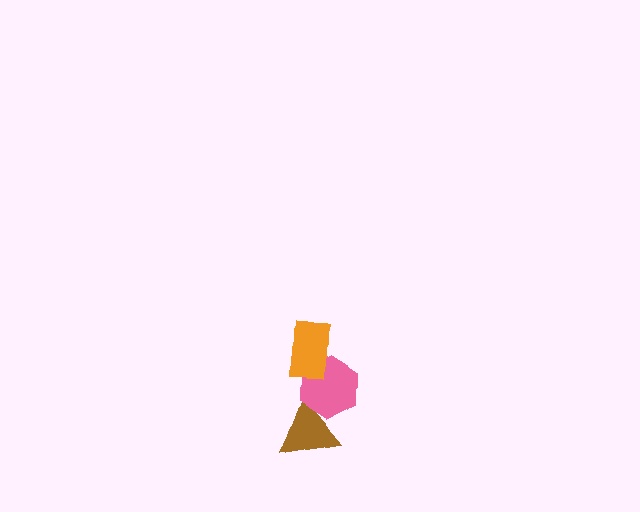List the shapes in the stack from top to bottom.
From top to bottom: the orange rectangle, the pink hexagon, the brown triangle.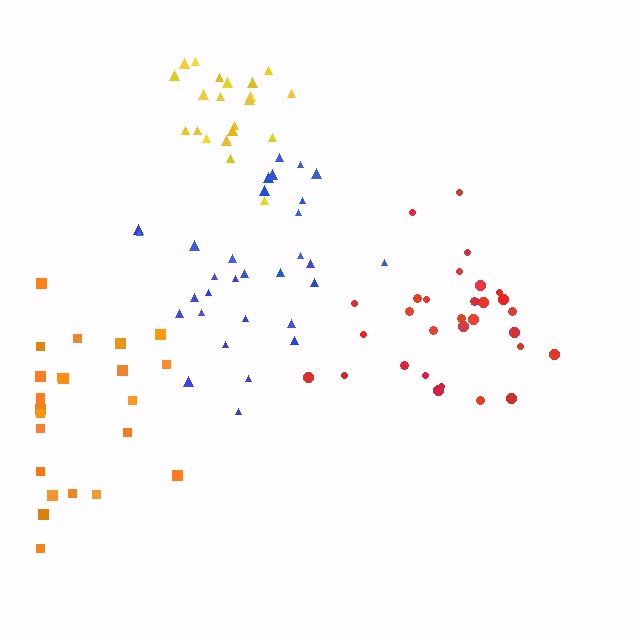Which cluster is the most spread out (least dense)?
Orange.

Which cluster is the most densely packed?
Yellow.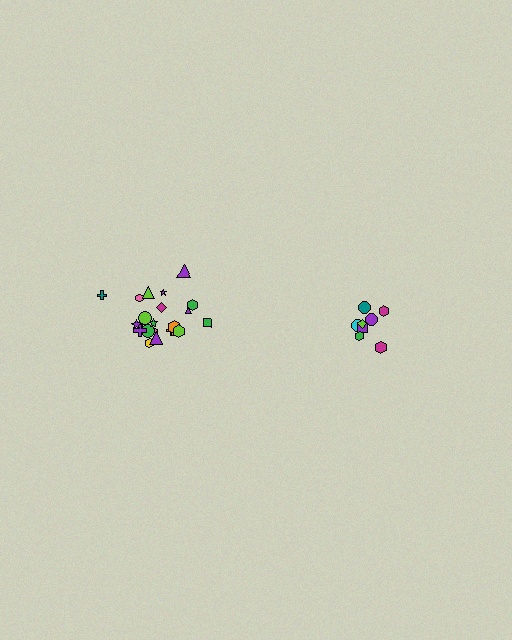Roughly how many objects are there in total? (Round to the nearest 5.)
Roughly 30 objects in total.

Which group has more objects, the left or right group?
The left group.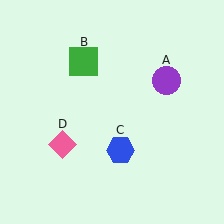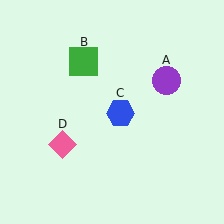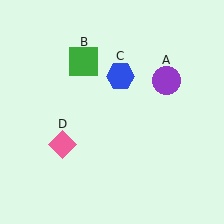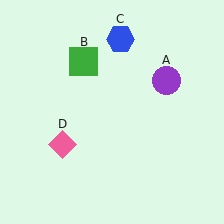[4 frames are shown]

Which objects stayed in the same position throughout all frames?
Purple circle (object A) and green square (object B) and pink diamond (object D) remained stationary.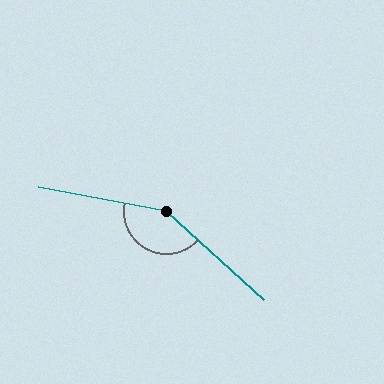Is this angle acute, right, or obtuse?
It is obtuse.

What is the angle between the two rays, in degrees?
Approximately 148 degrees.